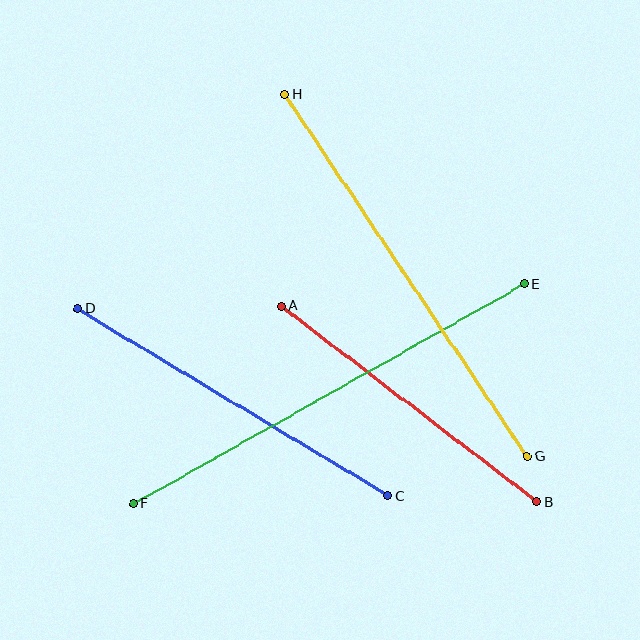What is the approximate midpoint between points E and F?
The midpoint is at approximately (329, 394) pixels.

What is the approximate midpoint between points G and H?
The midpoint is at approximately (406, 275) pixels.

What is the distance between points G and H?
The distance is approximately 436 pixels.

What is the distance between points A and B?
The distance is approximately 322 pixels.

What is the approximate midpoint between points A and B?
The midpoint is at approximately (409, 404) pixels.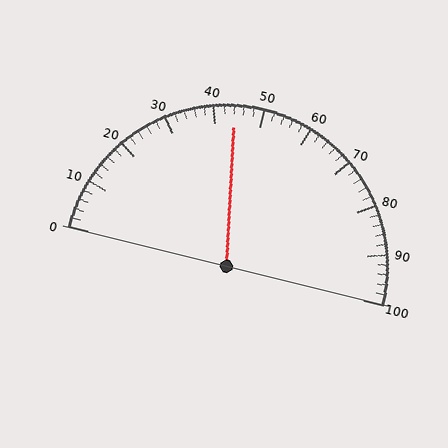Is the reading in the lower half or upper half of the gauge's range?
The reading is in the lower half of the range (0 to 100).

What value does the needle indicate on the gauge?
The needle indicates approximately 44.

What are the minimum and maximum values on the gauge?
The gauge ranges from 0 to 100.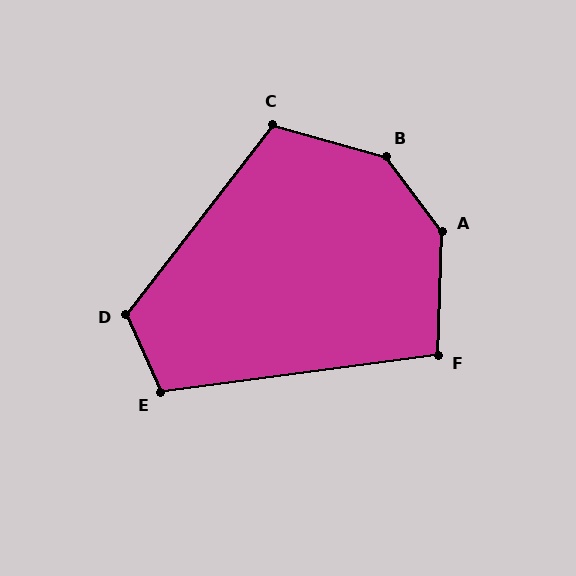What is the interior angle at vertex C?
Approximately 112 degrees (obtuse).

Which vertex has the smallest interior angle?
F, at approximately 100 degrees.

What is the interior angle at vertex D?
Approximately 118 degrees (obtuse).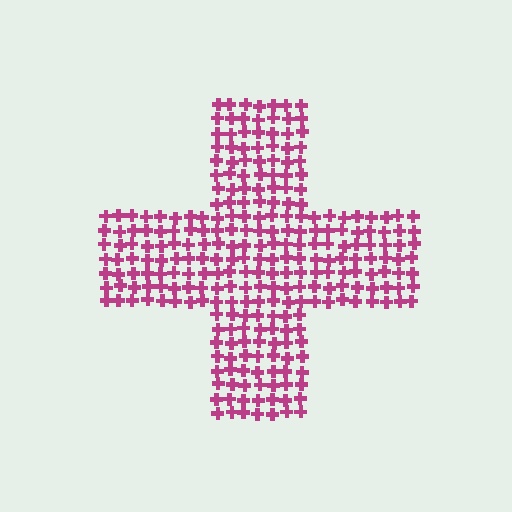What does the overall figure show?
The overall figure shows a cross.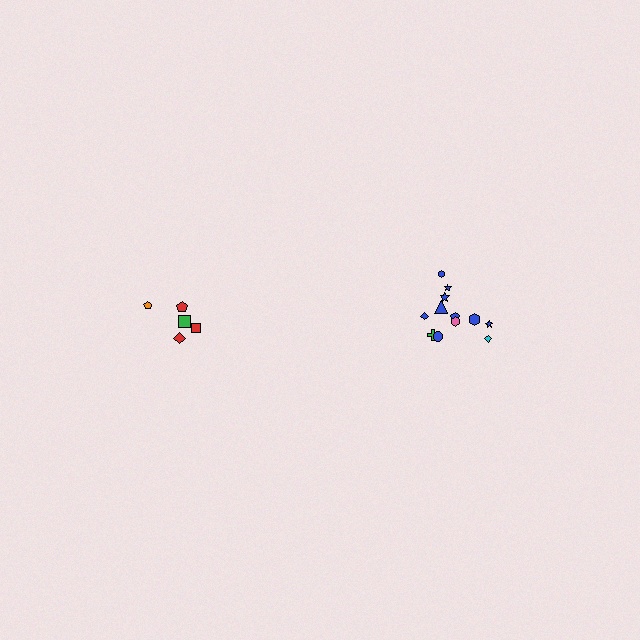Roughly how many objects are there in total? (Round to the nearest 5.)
Roughly 15 objects in total.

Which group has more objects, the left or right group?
The right group.